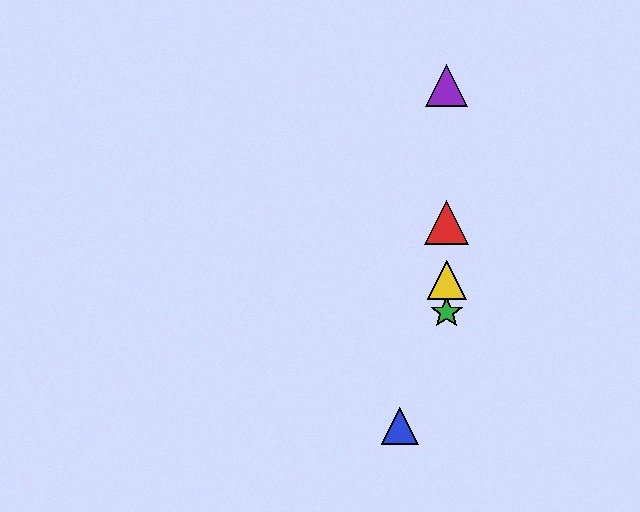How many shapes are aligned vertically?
4 shapes (the red triangle, the green star, the yellow triangle, the purple triangle) are aligned vertically.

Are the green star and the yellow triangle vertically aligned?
Yes, both are at x≈447.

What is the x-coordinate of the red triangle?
The red triangle is at x≈447.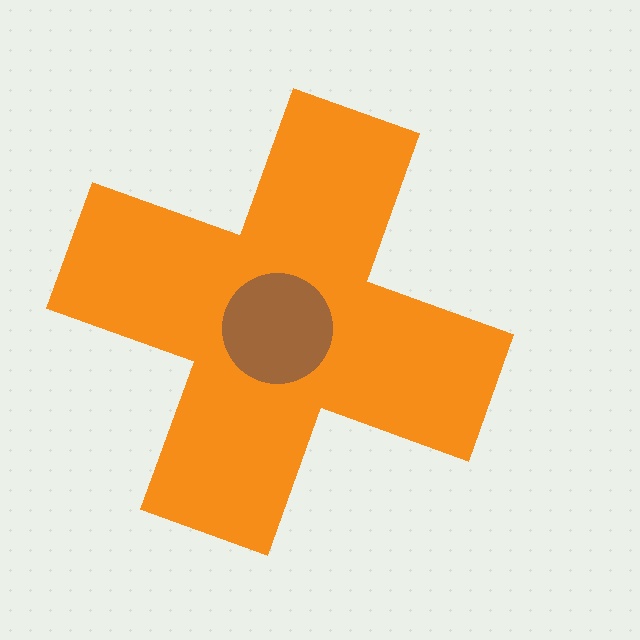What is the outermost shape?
The orange cross.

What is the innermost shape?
The brown circle.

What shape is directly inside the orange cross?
The brown circle.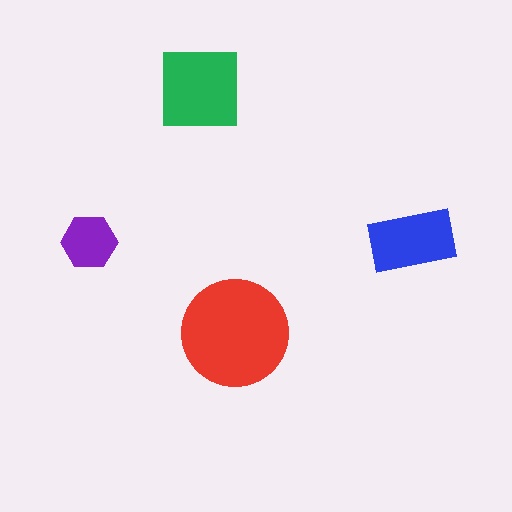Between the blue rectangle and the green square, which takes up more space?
The green square.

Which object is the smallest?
The purple hexagon.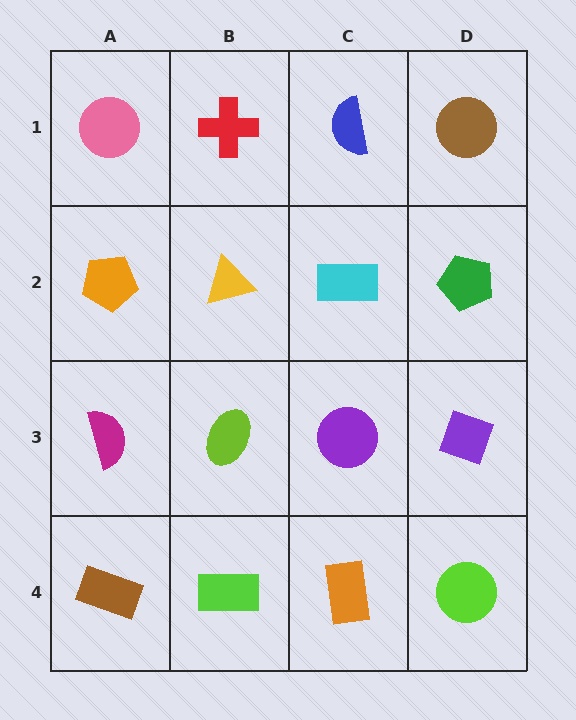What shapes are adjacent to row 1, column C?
A cyan rectangle (row 2, column C), a red cross (row 1, column B), a brown circle (row 1, column D).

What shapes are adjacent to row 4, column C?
A purple circle (row 3, column C), a lime rectangle (row 4, column B), a lime circle (row 4, column D).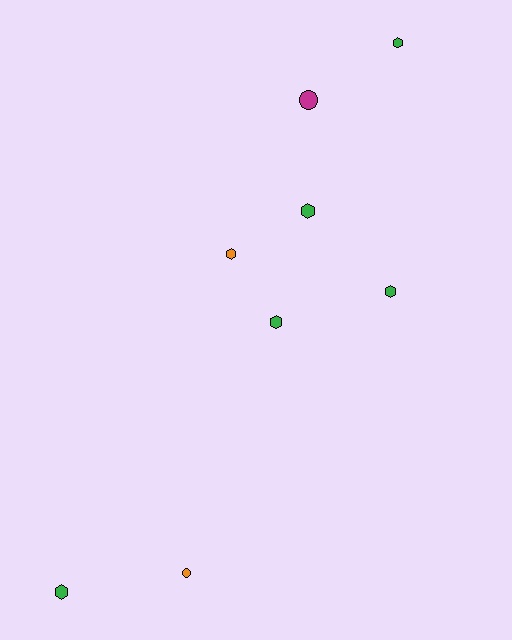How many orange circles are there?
There is 1 orange circle.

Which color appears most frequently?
Green, with 5 objects.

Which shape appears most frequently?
Hexagon, with 6 objects.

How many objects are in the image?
There are 8 objects.